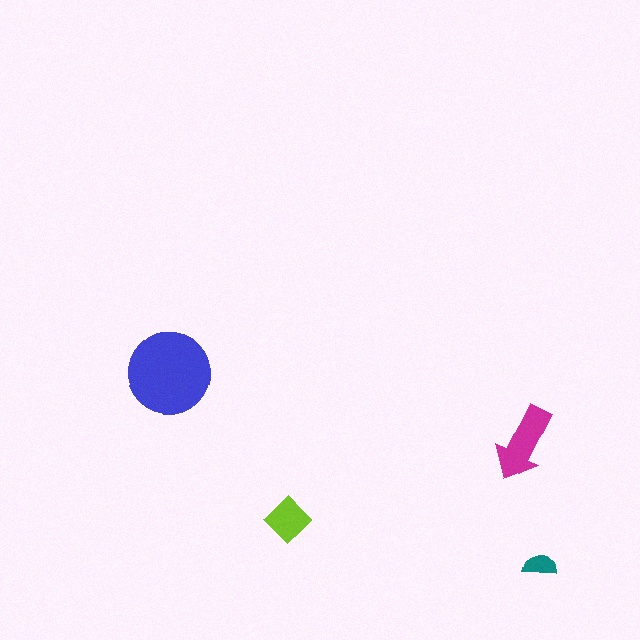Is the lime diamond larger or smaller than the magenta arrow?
Smaller.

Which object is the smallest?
The teal semicircle.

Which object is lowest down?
The teal semicircle is bottommost.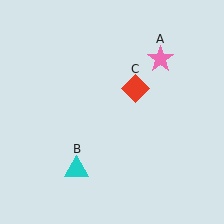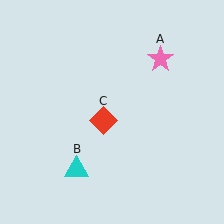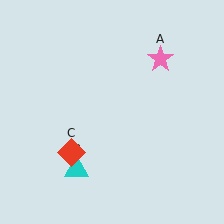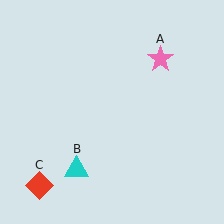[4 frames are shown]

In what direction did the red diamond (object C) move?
The red diamond (object C) moved down and to the left.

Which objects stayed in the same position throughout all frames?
Pink star (object A) and cyan triangle (object B) remained stationary.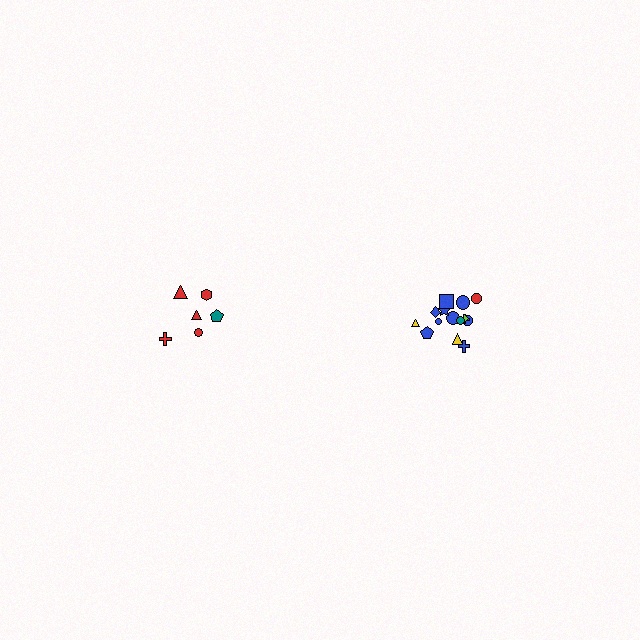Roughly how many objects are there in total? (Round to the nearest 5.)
Roughly 20 objects in total.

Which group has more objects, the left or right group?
The right group.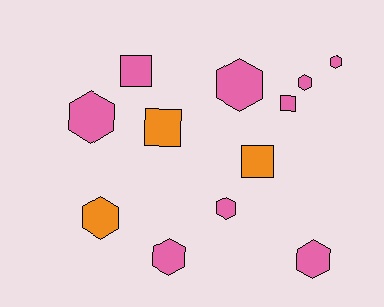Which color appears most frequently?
Pink, with 9 objects.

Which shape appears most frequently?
Hexagon, with 8 objects.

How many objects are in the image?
There are 12 objects.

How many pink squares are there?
There are 2 pink squares.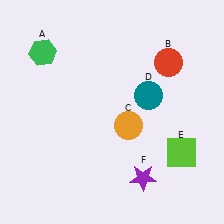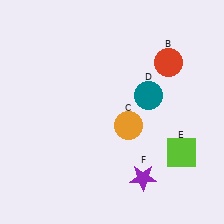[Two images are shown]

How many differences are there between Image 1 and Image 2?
There is 1 difference between the two images.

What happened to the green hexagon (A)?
The green hexagon (A) was removed in Image 2. It was in the top-left area of Image 1.